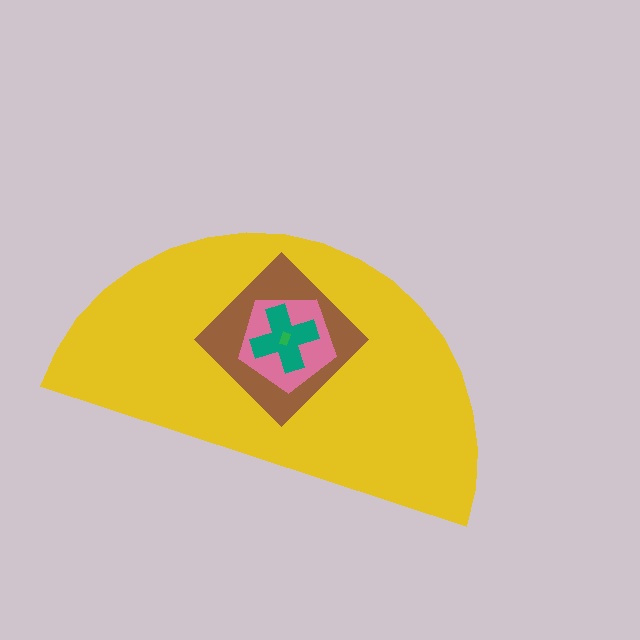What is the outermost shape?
The yellow semicircle.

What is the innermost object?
The green rectangle.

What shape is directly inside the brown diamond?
The pink pentagon.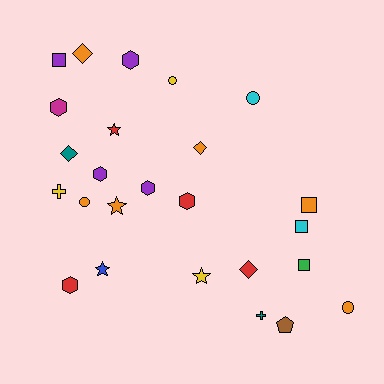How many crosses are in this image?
There are 2 crosses.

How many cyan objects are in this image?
There are 2 cyan objects.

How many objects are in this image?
There are 25 objects.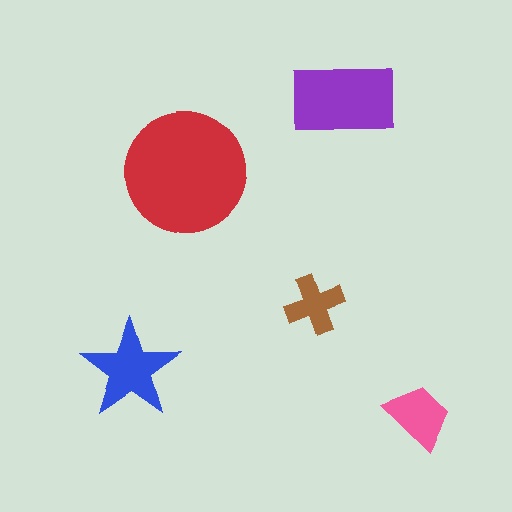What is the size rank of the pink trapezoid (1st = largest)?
4th.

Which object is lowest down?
The pink trapezoid is bottommost.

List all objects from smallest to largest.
The brown cross, the pink trapezoid, the blue star, the purple rectangle, the red circle.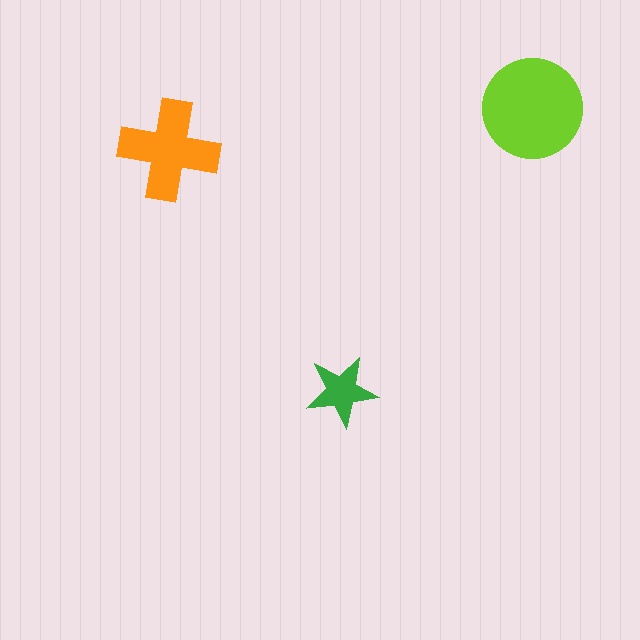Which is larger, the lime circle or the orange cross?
The lime circle.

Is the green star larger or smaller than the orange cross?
Smaller.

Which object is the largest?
The lime circle.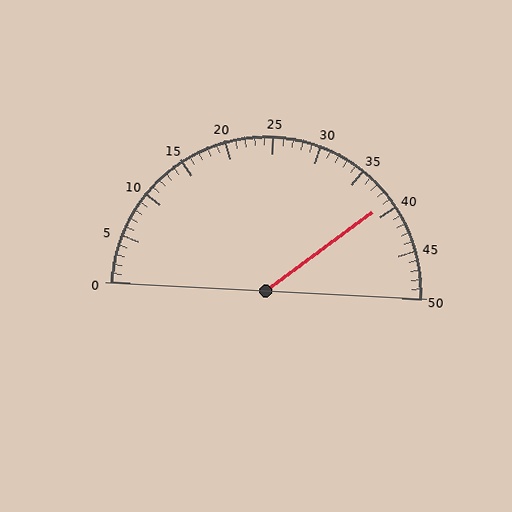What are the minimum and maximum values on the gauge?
The gauge ranges from 0 to 50.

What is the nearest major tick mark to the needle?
The nearest major tick mark is 40.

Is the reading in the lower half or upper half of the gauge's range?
The reading is in the upper half of the range (0 to 50).